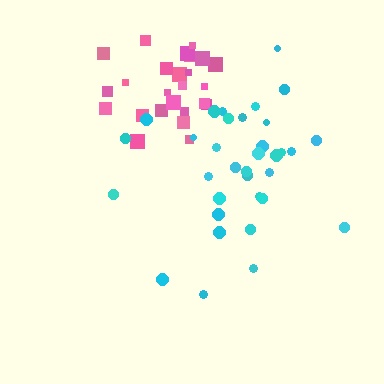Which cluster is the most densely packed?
Pink.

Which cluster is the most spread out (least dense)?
Cyan.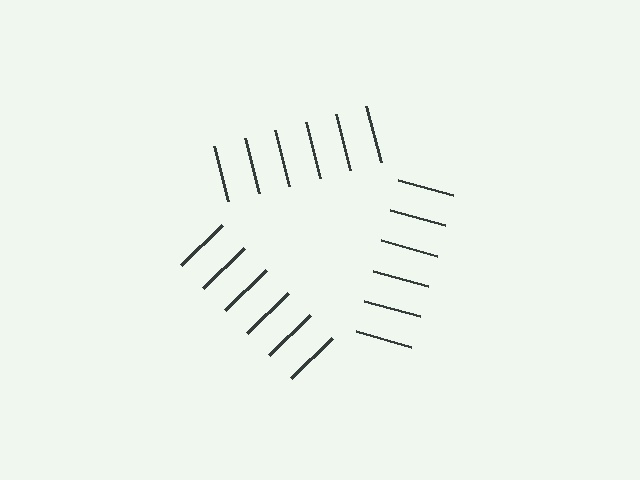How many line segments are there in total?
18 — 6 along each of the 3 edges.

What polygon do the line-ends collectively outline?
An illusory triangle — the line segments terminate on its edges but no continuous stroke is drawn.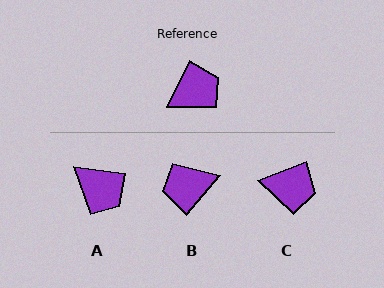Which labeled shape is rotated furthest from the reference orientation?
B, about 165 degrees away.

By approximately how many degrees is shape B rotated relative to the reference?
Approximately 165 degrees counter-clockwise.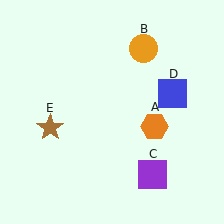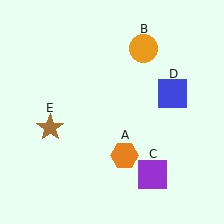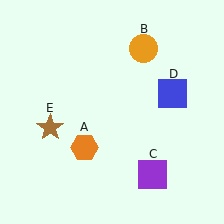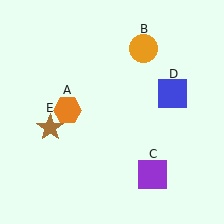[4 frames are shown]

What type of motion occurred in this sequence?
The orange hexagon (object A) rotated clockwise around the center of the scene.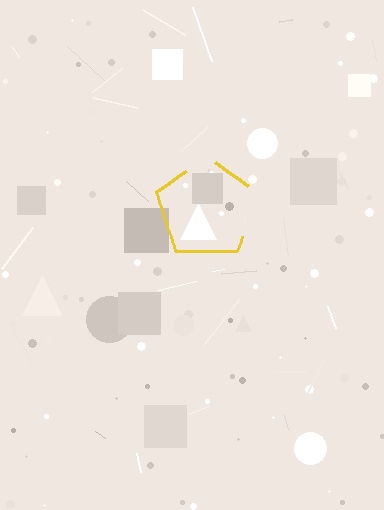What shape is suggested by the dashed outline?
The dashed outline suggests a pentagon.